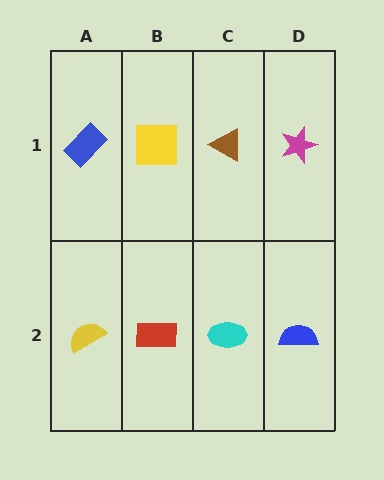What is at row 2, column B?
A red rectangle.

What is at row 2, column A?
A yellow semicircle.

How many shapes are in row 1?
4 shapes.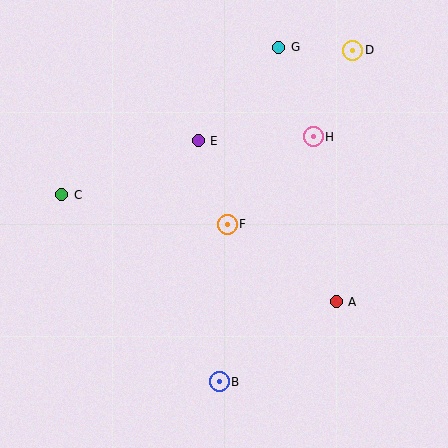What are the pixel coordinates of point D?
Point D is at (353, 50).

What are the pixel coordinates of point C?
Point C is at (62, 195).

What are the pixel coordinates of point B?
Point B is at (219, 382).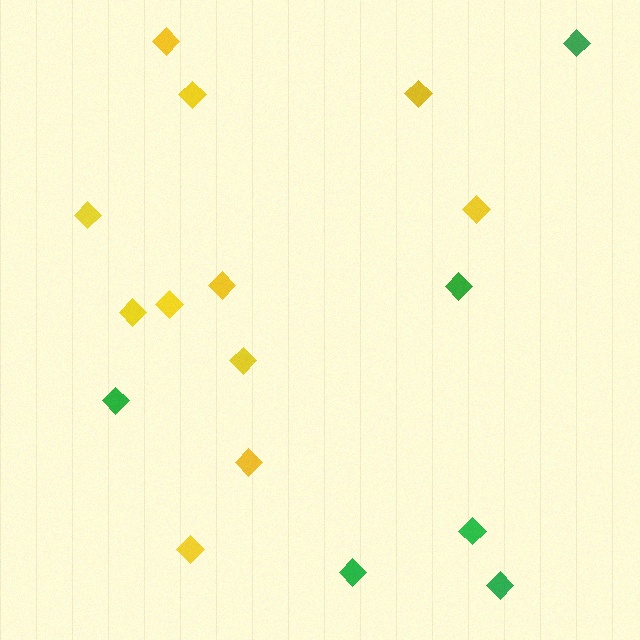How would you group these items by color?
There are 2 groups: one group of yellow diamonds (11) and one group of green diamonds (6).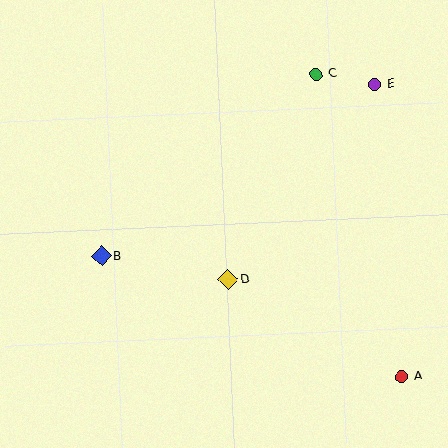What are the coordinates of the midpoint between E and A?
The midpoint between E and A is at (388, 230).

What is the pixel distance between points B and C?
The distance between B and C is 282 pixels.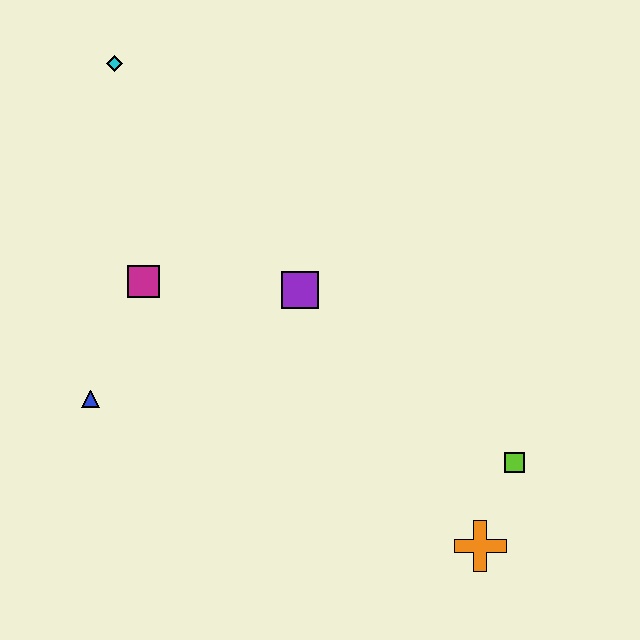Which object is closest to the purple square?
The magenta square is closest to the purple square.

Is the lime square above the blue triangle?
No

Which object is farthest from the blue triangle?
The lime square is farthest from the blue triangle.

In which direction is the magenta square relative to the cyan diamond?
The magenta square is below the cyan diamond.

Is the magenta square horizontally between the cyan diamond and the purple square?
Yes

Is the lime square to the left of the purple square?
No